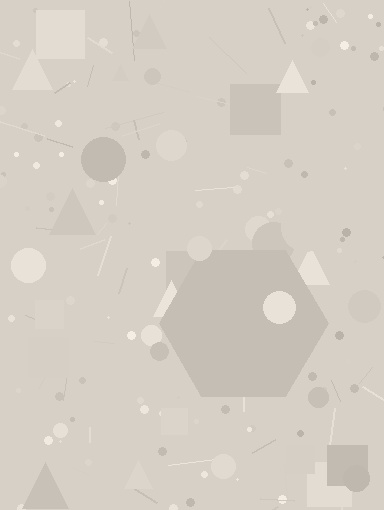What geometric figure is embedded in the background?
A hexagon is embedded in the background.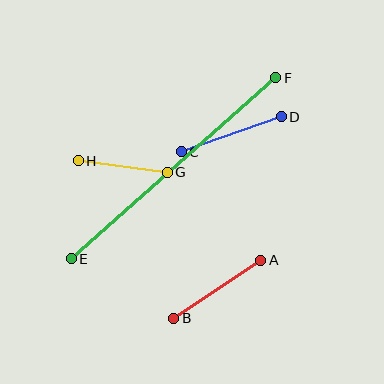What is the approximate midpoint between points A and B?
The midpoint is at approximately (217, 289) pixels.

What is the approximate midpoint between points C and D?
The midpoint is at approximately (231, 134) pixels.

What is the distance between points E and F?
The distance is approximately 273 pixels.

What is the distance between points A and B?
The distance is approximately 105 pixels.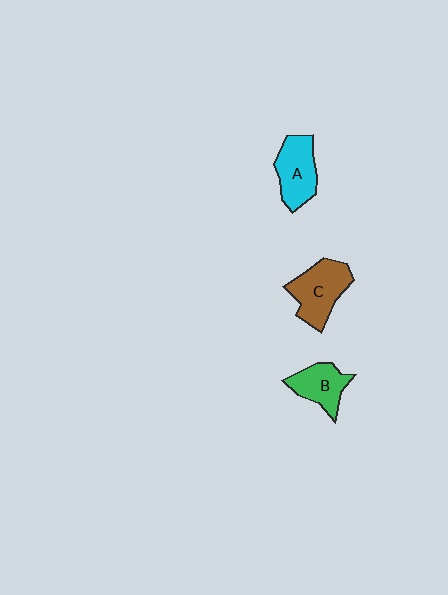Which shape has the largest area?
Shape C (brown).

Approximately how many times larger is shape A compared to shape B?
Approximately 1.2 times.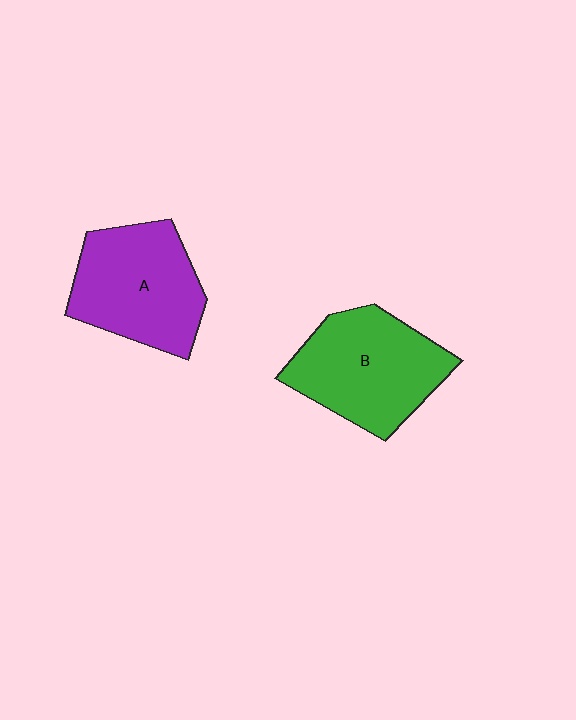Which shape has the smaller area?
Shape A (purple).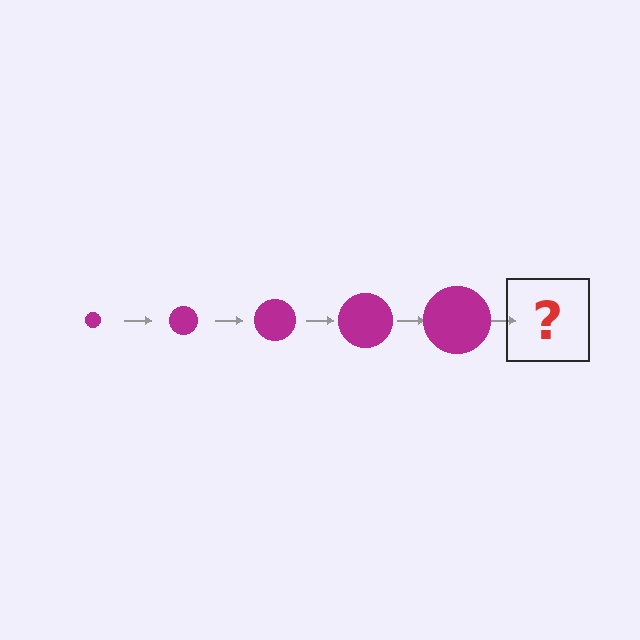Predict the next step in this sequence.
The next step is a magenta circle, larger than the previous one.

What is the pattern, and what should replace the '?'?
The pattern is that the circle gets progressively larger each step. The '?' should be a magenta circle, larger than the previous one.